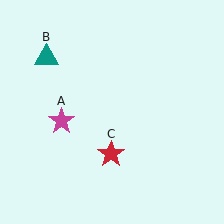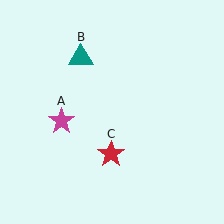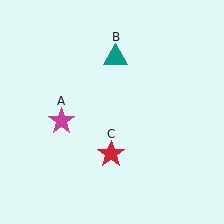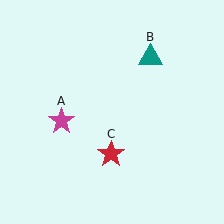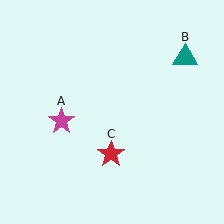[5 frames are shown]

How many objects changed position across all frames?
1 object changed position: teal triangle (object B).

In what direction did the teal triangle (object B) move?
The teal triangle (object B) moved right.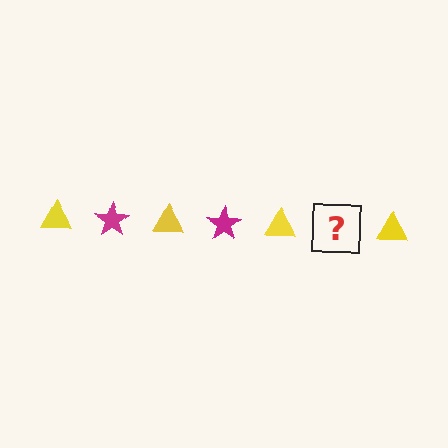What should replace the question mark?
The question mark should be replaced with a magenta star.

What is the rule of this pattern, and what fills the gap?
The rule is that the pattern alternates between yellow triangle and magenta star. The gap should be filled with a magenta star.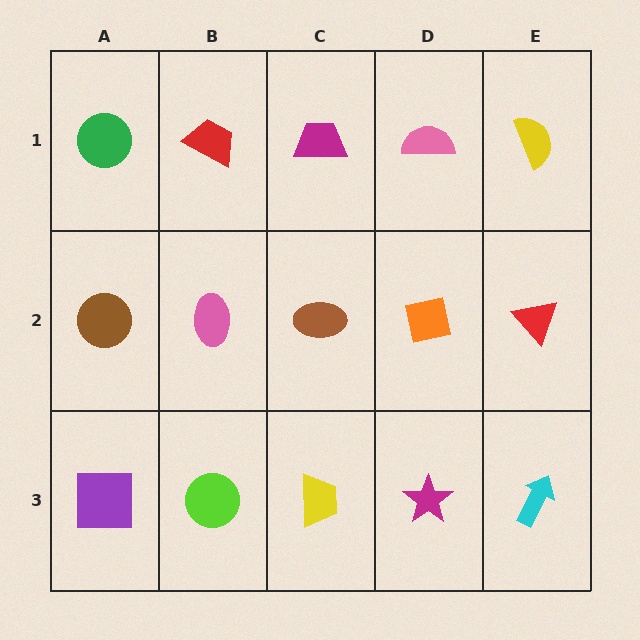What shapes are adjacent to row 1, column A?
A brown circle (row 2, column A), a red trapezoid (row 1, column B).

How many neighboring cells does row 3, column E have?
2.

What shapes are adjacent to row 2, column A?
A green circle (row 1, column A), a purple square (row 3, column A), a pink ellipse (row 2, column B).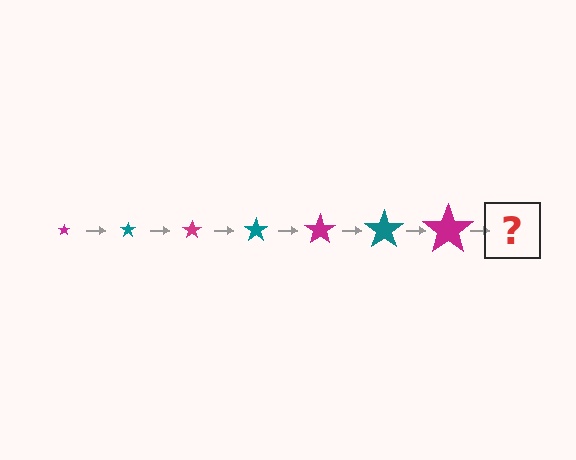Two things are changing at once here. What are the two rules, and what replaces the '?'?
The two rules are that the star grows larger each step and the color cycles through magenta and teal. The '?' should be a teal star, larger than the previous one.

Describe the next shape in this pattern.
It should be a teal star, larger than the previous one.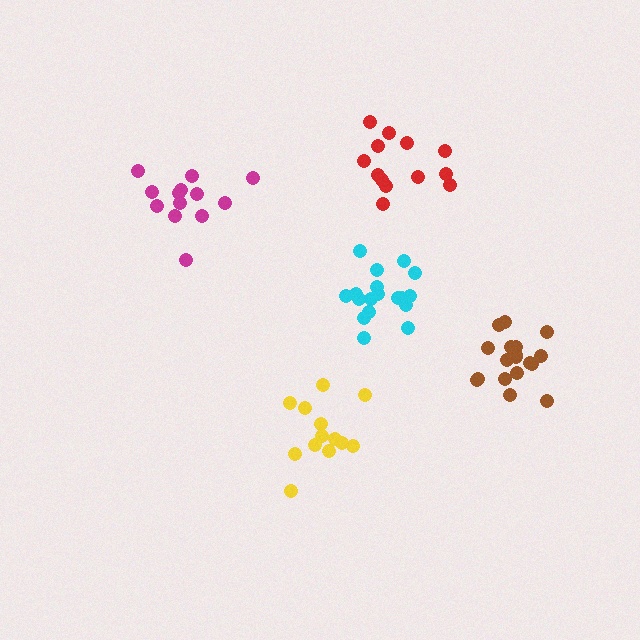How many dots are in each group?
Group 1: 18 dots, Group 2: 13 dots, Group 3: 13 dots, Group 4: 13 dots, Group 5: 18 dots (75 total).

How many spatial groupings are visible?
There are 5 spatial groupings.